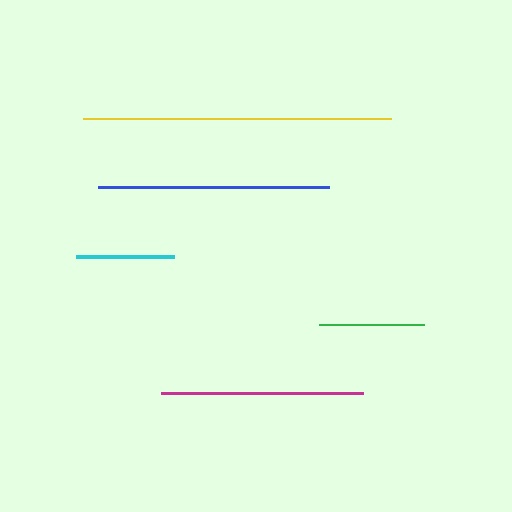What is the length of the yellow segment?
The yellow segment is approximately 308 pixels long.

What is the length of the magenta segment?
The magenta segment is approximately 202 pixels long.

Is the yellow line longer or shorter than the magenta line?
The yellow line is longer than the magenta line.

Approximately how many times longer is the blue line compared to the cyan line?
The blue line is approximately 2.4 times the length of the cyan line.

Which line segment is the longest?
The yellow line is the longest at approximately 308 pixels.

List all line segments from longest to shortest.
From longest to shortest: yellow, blue, magenta, green, cyan.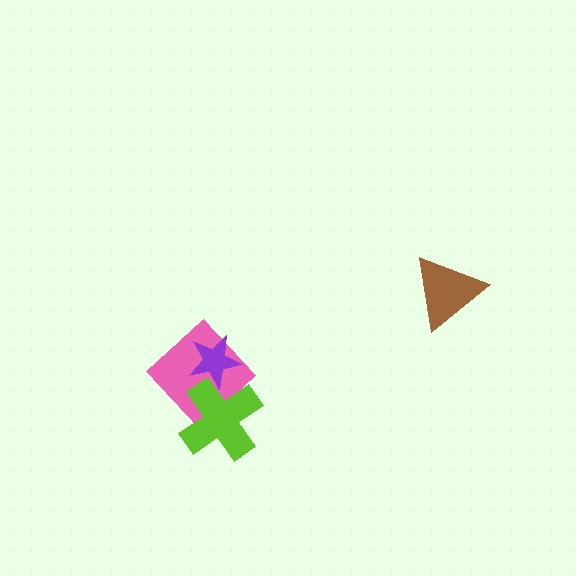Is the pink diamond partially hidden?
Yes, it is partially covered by another shape.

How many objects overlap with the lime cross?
2 objects overlap with the lime cross.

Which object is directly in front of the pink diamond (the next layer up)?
The lime cross is directly in front of the pink diamond.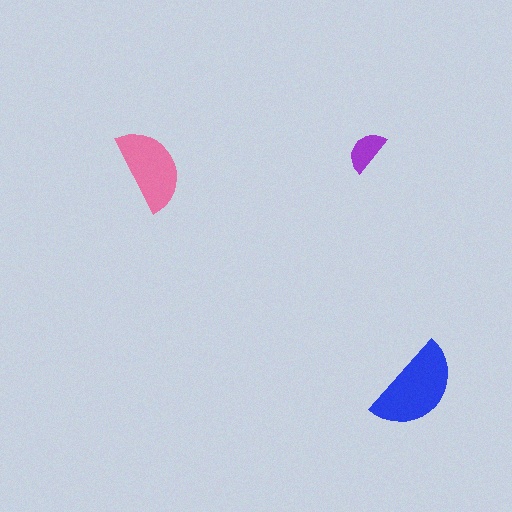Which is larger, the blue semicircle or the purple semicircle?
The blue one.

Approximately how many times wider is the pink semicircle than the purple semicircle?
About 2 times wider.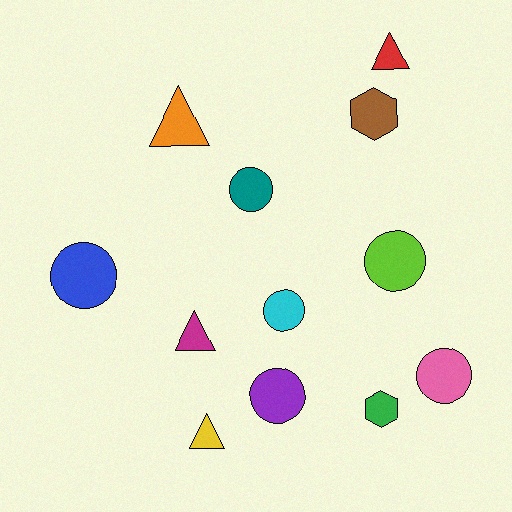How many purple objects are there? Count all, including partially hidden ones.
There is 1 purple object.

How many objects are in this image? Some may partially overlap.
There are 12 objects.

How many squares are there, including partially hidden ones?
There are no squares.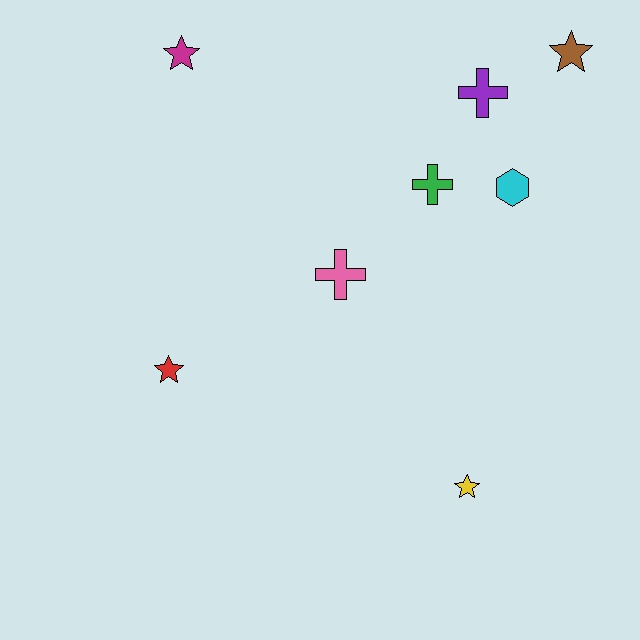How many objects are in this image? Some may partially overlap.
There are 8 objects.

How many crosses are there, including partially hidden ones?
There are 3 crosses.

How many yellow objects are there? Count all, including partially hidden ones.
There is 1 yellow object.